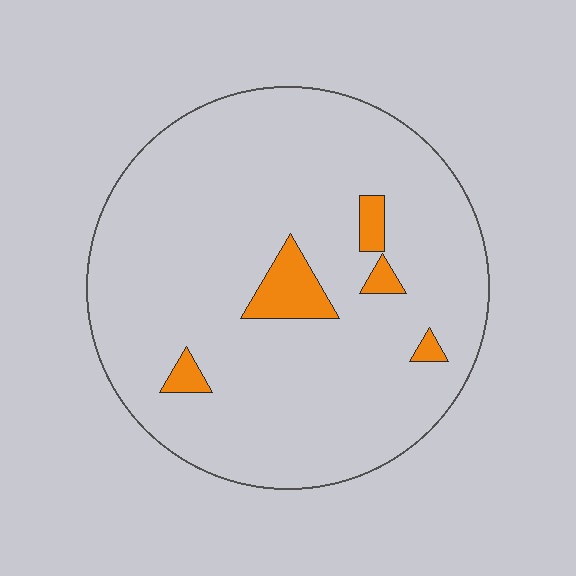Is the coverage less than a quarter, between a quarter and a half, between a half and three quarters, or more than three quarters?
Less than a quarter.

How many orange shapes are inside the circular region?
5.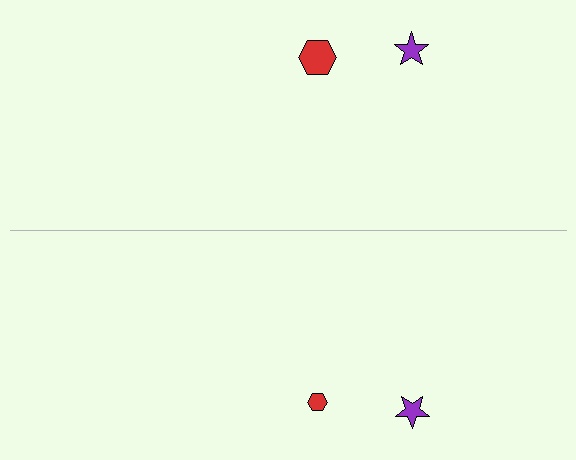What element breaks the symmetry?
The red hexagon on the bottom side has a different size than its mirror counterpart.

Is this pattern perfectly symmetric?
No, the pattern is not perfectly symmetric. The red hexagon on the bottom side has a different size than its mirror counterpart.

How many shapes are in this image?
There are 4 shapes in this image.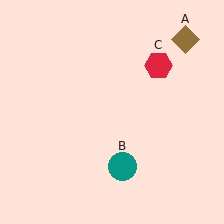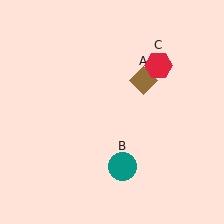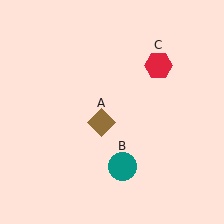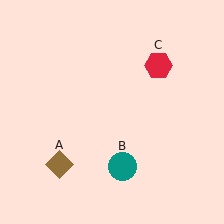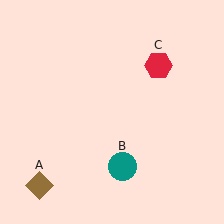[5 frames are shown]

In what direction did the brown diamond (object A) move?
The brown diamond (object A) moved down and to the left.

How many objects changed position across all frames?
1 object changed position: brown diamond (object A).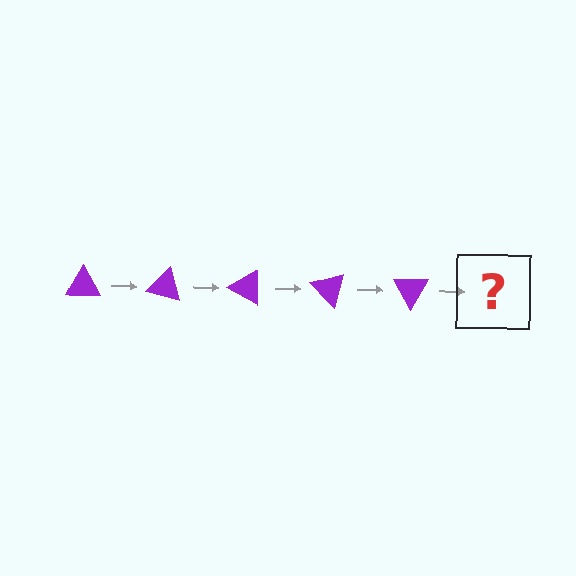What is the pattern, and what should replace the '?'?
The pattern is that the triangle rotates 15 degrees each step. The '?' should be a purple triangle rotated 75 degrees.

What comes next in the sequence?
The next element should be a purple triangle rotated 75 degrees.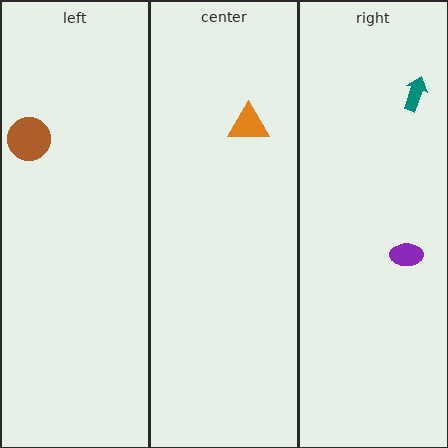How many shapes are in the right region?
2.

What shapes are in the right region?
The purple ellipse, the teal arrow.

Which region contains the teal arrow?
The right region.